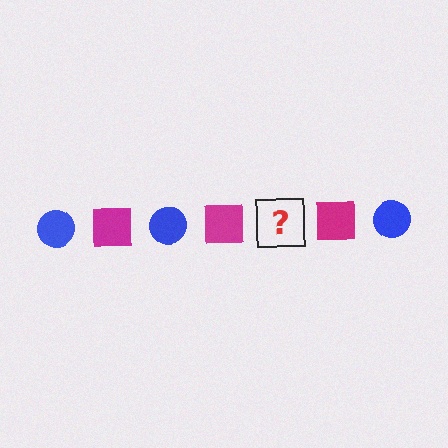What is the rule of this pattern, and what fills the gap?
The rule is that the pattern alternates between blue circle and magenta square. The gap should be filled with a blue circle.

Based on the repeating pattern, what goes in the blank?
The blank should be a blue circle.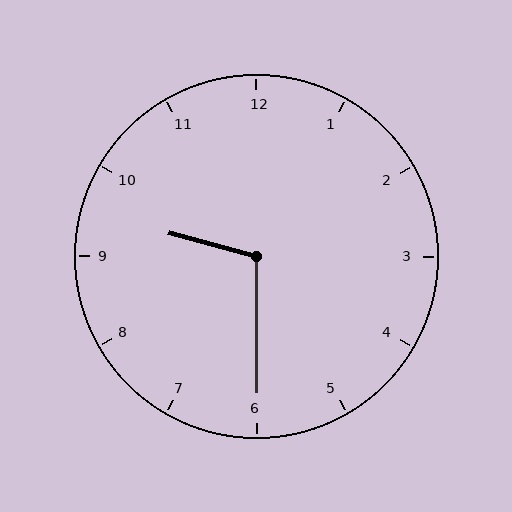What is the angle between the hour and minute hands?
Approximately 105 degrees.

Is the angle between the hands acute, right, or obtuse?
It is obtuse.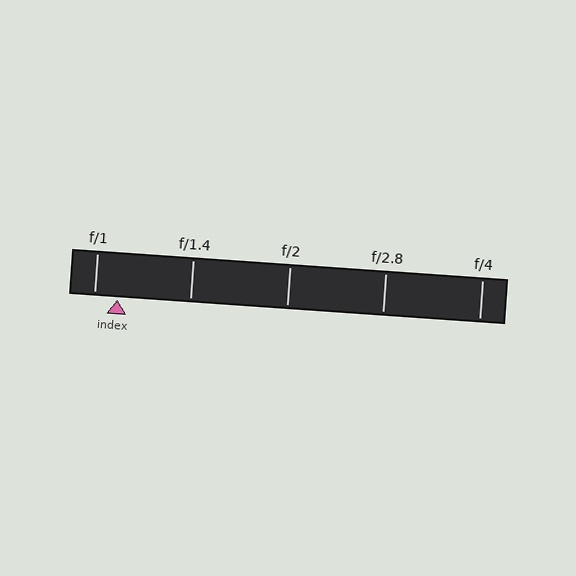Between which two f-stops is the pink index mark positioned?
The index mark is between f/1 and f/1.4.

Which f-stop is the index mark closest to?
The index mark is closest to f/1.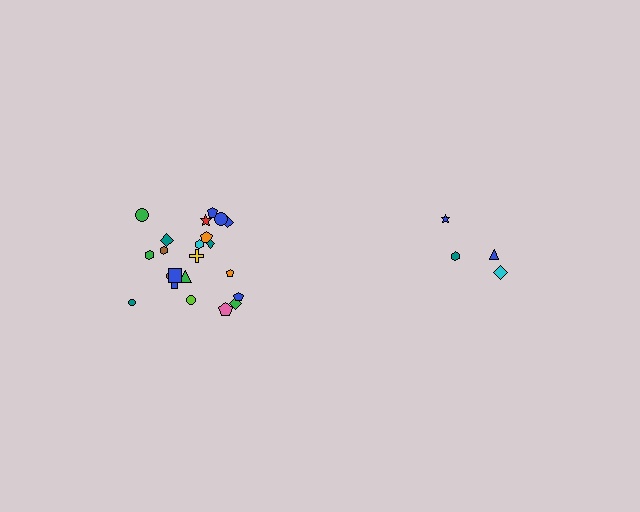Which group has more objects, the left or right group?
The left group.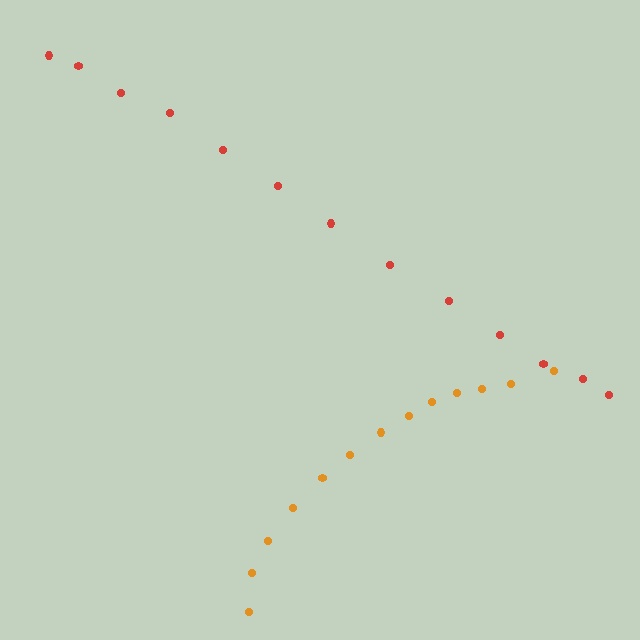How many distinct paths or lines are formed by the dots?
There are 2 distinct paths.